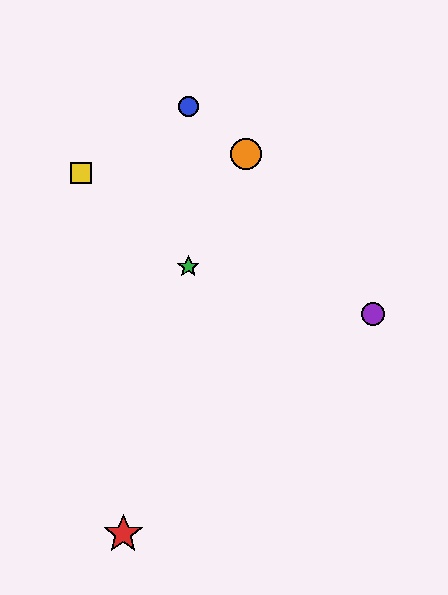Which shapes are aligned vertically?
The blue circle, the green star are aligned vertically.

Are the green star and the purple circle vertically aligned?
No, the green star is at x≈188 and the purple circle is at x≈373.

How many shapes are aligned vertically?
2 shapes (the blue circle, the green star) are aligned vertically.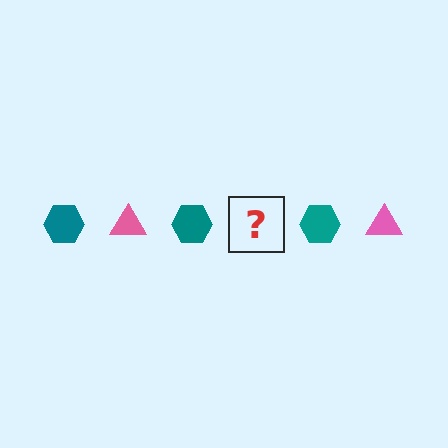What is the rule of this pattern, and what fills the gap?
The rule is that the pattern alternates between teal hexagon and pink triangle. The gap should be filled with a pink triangle.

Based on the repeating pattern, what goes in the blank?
The blank should be a pink triangle.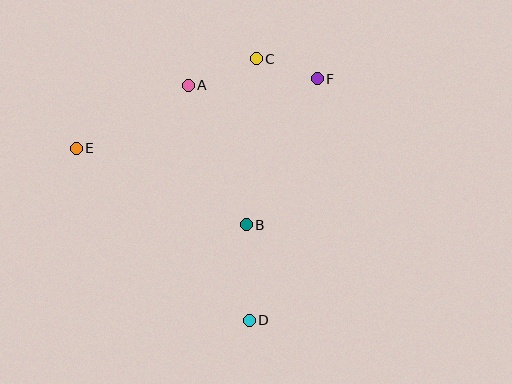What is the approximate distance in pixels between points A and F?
The distance between A and F is approximately 130 pixels.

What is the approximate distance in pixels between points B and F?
The distance between B and F is approximately 162 pixels.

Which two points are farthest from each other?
Points C and D are farthest from each other.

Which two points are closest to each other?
Points C and F are closest to each other.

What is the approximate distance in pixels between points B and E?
The distance between B and E is approximately 186 pixels.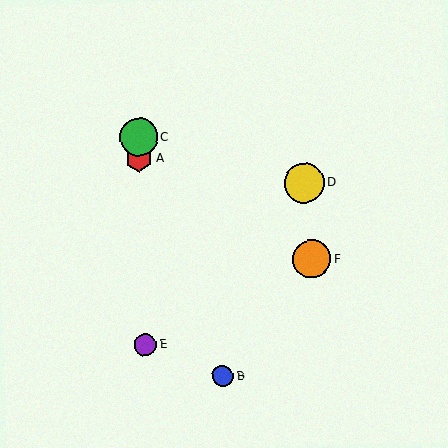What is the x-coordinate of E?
Object E is at x≈145.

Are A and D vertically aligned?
No, A is at x≈139 and D is at x≈304.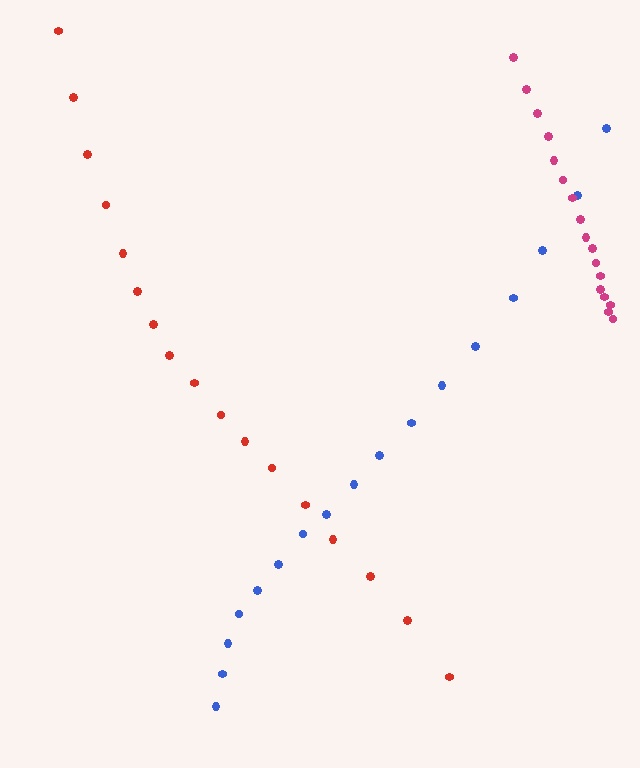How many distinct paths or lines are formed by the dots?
There are 3 distinct paths.